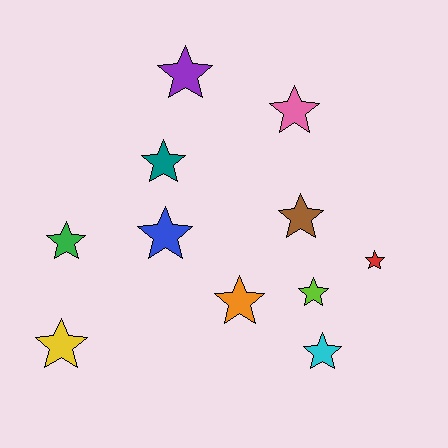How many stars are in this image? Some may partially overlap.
There are 11 stars.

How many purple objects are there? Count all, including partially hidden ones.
There is 1 purple object.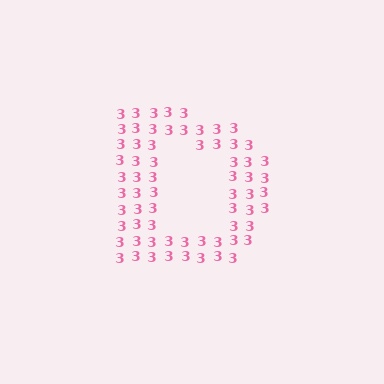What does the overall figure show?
The overall figure shows the letter D.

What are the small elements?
The small elements are digit 3's.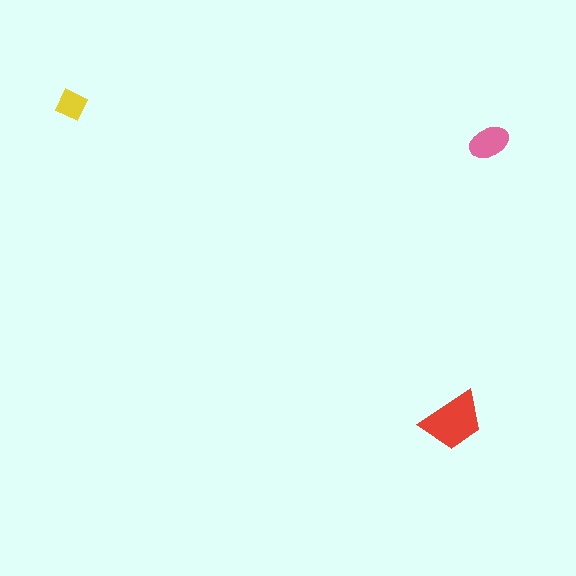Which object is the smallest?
The yellow diamond.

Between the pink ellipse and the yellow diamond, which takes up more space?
The pink ellipse.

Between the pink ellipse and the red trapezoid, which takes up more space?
The red trapezoid.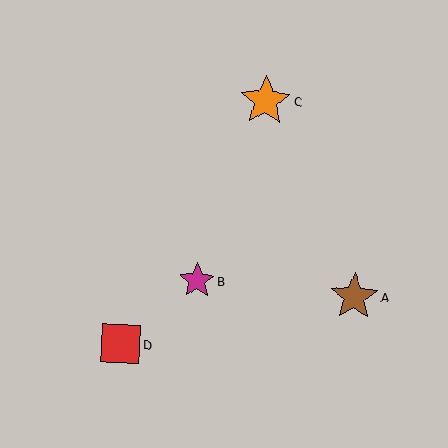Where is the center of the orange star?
The center of the orange star is at (266, 101).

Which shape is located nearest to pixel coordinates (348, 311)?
The brown star (labeled A) at (354, 297) is nearest to that location.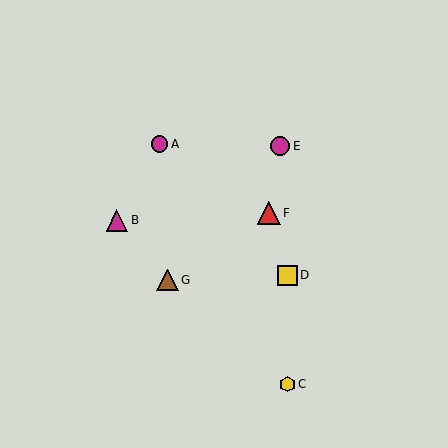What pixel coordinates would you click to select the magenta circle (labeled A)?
Click at (160, 144) to select the magenta circle A.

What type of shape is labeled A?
Shape A is a magenta circle.